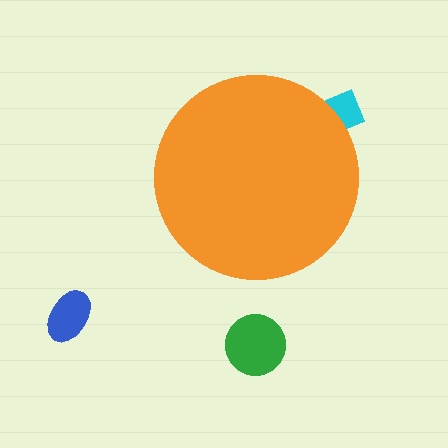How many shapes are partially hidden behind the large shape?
1 shape is partially hidden.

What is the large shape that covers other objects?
An orange circle.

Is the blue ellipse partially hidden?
No, the blue ellipse is fully visible.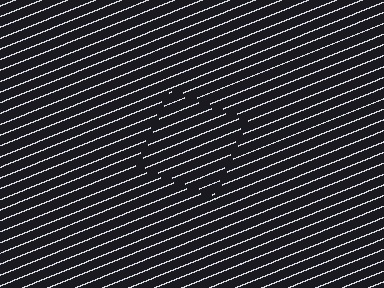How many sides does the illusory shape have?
4 sides — the line-ends trace a square.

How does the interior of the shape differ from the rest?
The interior of the shape contains the same grating, shifted by half a period — the contour is defined by the phase discontinuity where line-ends from the inner and outer gratings abut.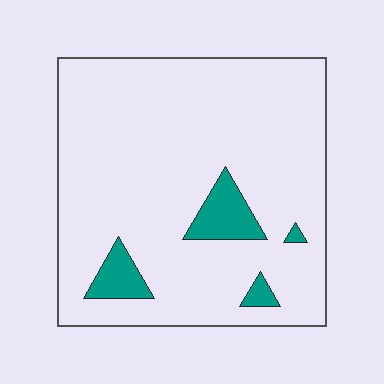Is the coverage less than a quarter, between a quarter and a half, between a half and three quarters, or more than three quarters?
Less than a quarter.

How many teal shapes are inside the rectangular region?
4.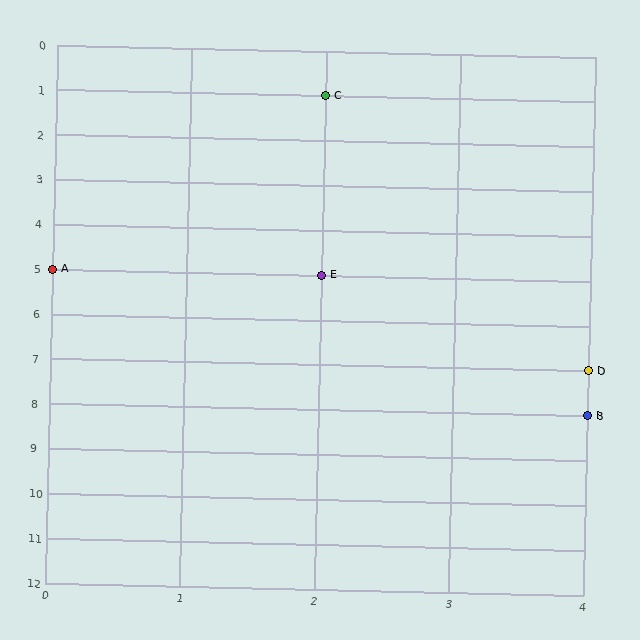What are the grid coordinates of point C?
Point C is at grid coordinates (2, 1).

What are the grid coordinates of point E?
Point E is at grid coordinates (2, 5).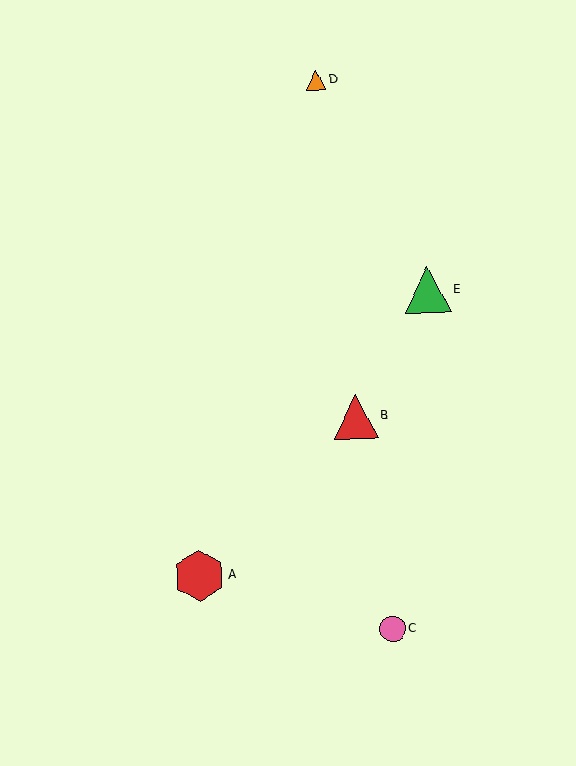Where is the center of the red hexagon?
The center of the red hexagon is at (199, 576).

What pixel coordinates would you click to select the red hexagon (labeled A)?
Click at (199, 576) to select the red hexagon A.